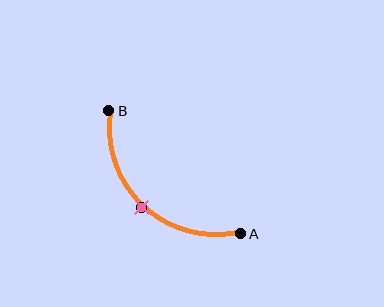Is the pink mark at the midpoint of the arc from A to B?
Yes. The pink mark lies on the arc at equal arc-length from both A and B — it is the arc midpoint.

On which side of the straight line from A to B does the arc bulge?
The arc bulges below and to the left of the straight line connecting A and B.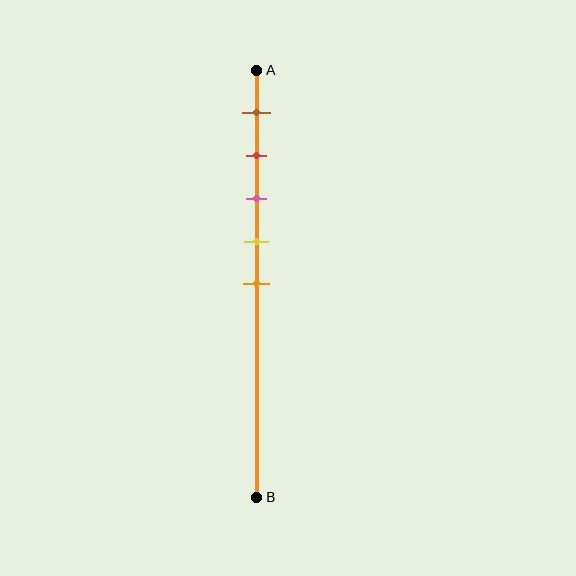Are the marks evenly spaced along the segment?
Yes, the marks are approximately evenly spaced.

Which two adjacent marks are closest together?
The red and pink marks are the closest adjacent pair.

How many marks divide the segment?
There are 5 marks dividing the segment.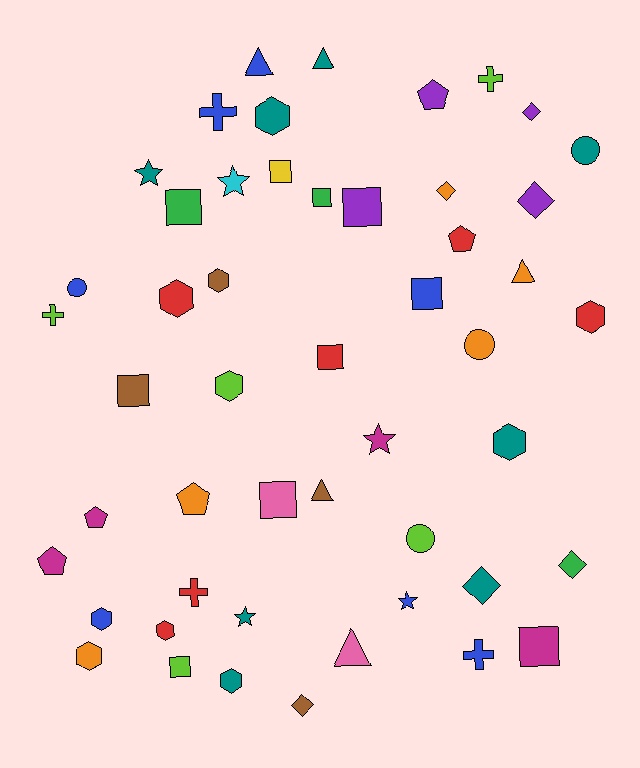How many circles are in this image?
There are 4 circles.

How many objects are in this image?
There are 50 objects.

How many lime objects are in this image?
There are 5 lime objects.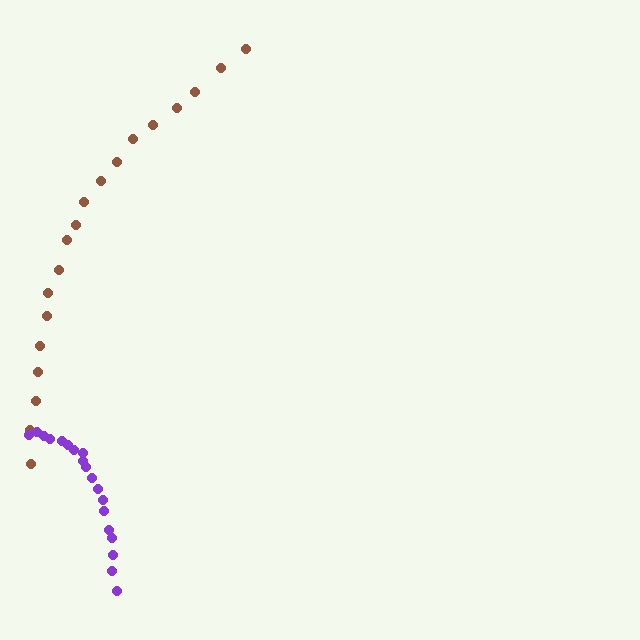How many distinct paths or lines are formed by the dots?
There are 2 distinct paths.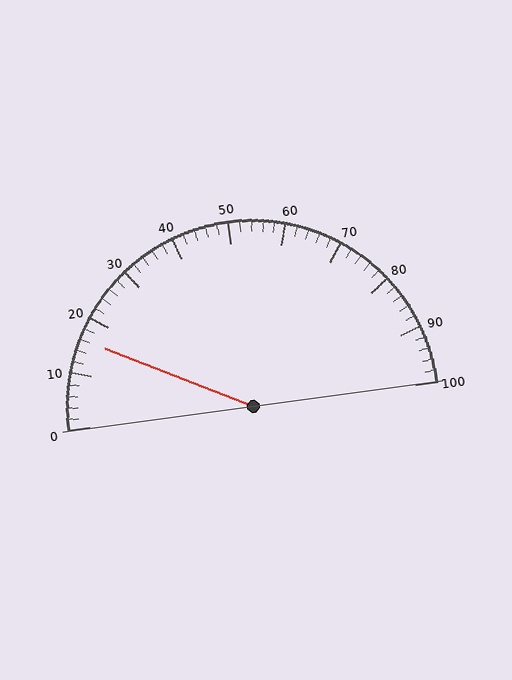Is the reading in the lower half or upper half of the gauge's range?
The reading is in the lower half of the range (0 to 100).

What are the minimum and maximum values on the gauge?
The gauge ranges from 0 to 100.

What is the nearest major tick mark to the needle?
The nearest major tick mark is 20.